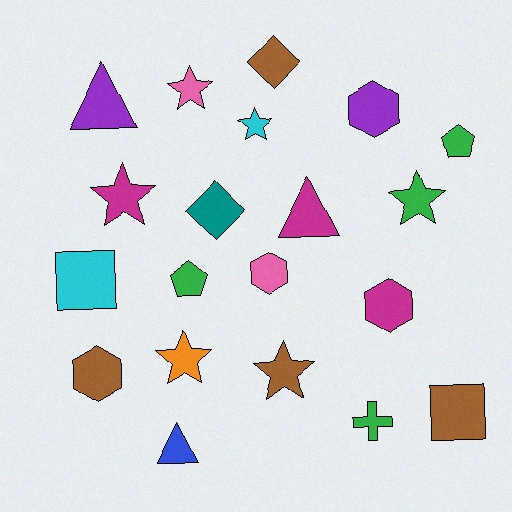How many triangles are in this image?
There are 3 triangles.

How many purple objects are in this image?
There are 2 purple objects.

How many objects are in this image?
There are 20 objects.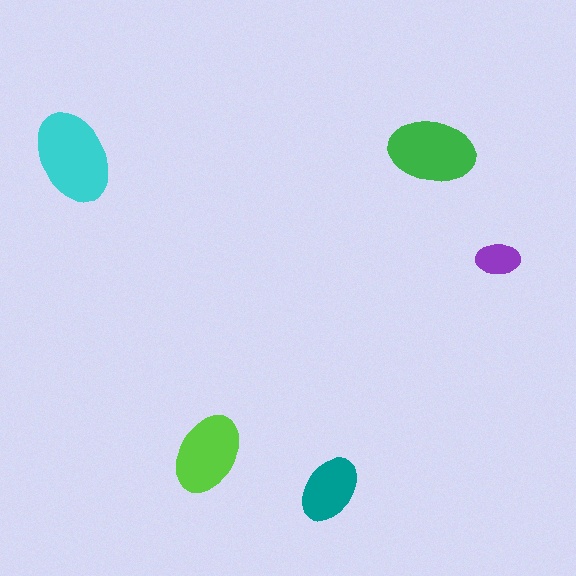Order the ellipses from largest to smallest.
the cyan one, the green one, the lime one, the teal one, the purple one.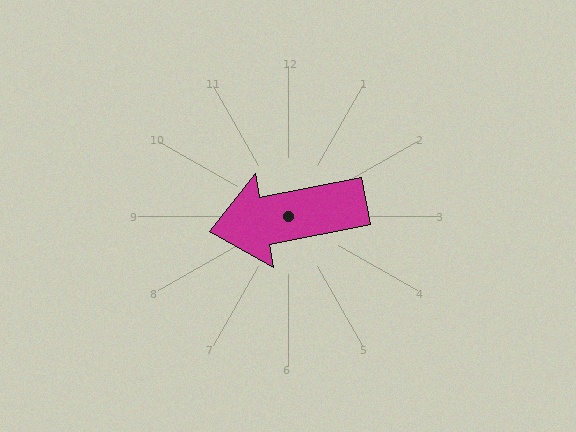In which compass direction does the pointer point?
West.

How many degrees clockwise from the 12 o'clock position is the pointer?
Approximately 259 degrees.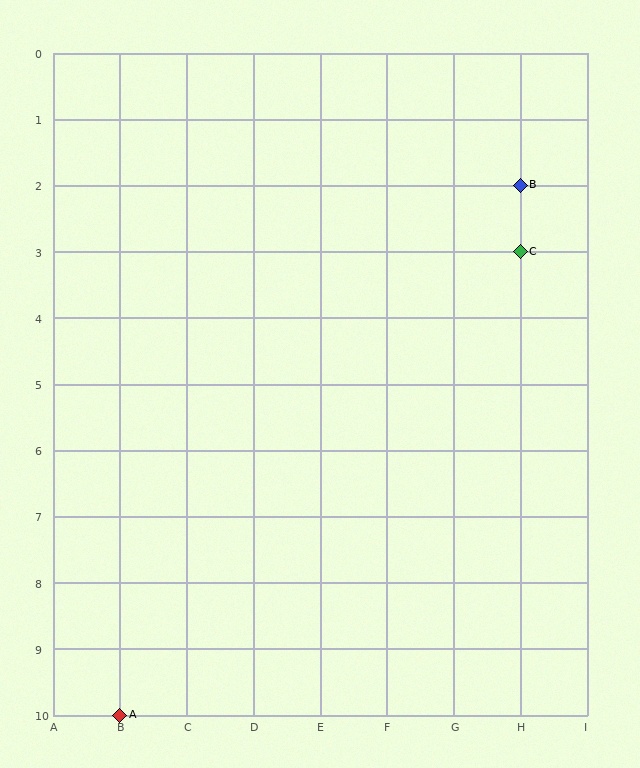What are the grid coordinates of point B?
Point B is at grid coordinates (H, 2).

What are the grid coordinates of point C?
Point C is at grid coordinates (H, 3).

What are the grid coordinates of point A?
Point A is at grid coordinates (B, 10).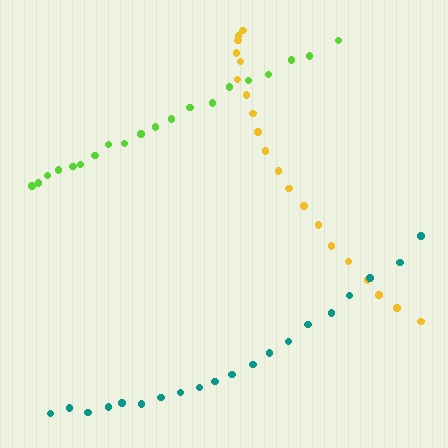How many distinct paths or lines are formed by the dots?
There are 3 distinct paths.